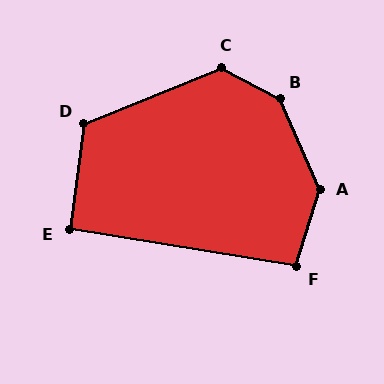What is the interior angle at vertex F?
Approximately 98 degrees (obtuse).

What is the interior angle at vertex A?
Approximately 139 degrees (obtuse).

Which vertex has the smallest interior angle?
E, at approximately 92 degrees.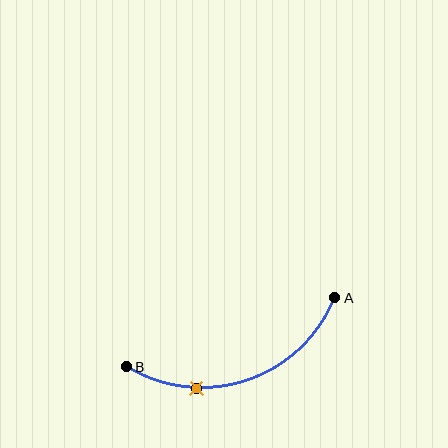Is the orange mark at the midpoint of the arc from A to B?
No. The orange mark lies on the arc but is closer to endpoint B. The arc midpoint would be at the point on the curve equidistant along the arc from both A and B.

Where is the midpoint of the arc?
The arc midpoint is the point on the curve farthest from the straight line joining A and B. It sits below that line.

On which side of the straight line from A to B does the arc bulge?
The arc bulges below the straight line connecting A and B.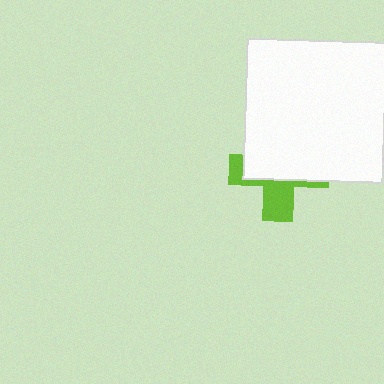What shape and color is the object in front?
The object in front is a white square.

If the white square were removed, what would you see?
You would see the complete lime cross.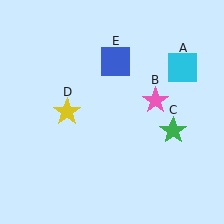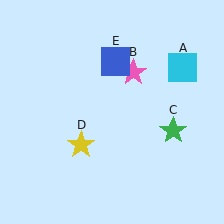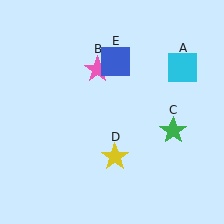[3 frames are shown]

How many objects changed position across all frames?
2 objects changed position: pink star (object B), yellow star (object D).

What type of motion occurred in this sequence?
The pink star (object B), yellow star (object D) rotated counterclockwise around the center of the scene.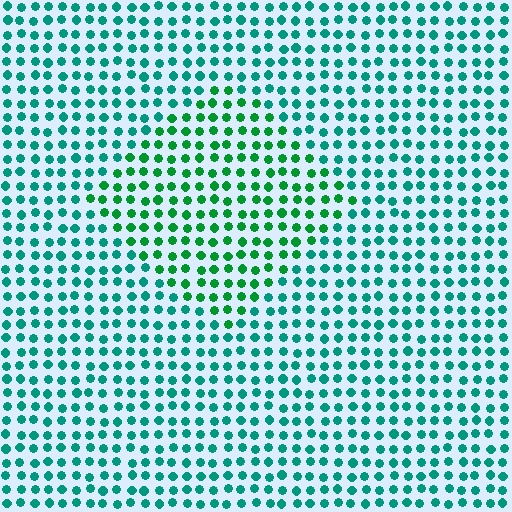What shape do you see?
I see a diamond.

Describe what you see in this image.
The image is filled with small teal elements in a uniform arrangement. A diamond-shaped region is visible where the elements are tinted to a slightly different hue, forming a subtle color boundary.